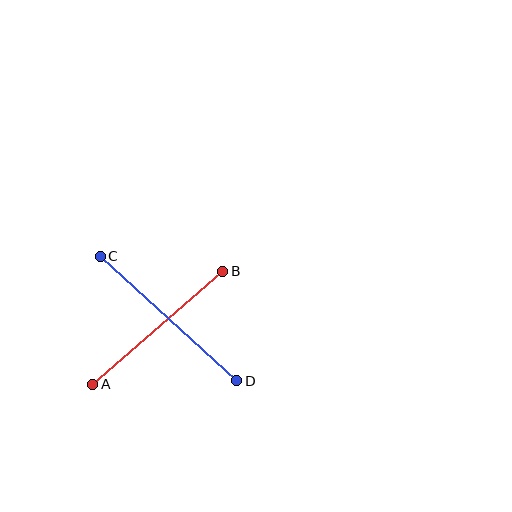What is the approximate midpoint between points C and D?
The midpoint is at approximately (169, 318) pixels.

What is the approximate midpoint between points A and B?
The midpoint is at approximately (158, 328) pixels.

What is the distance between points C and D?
The distance is approximately 185 pixels.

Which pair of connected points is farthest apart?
Points C and D are farthest apart.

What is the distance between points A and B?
The distance is approximately 173 pixels.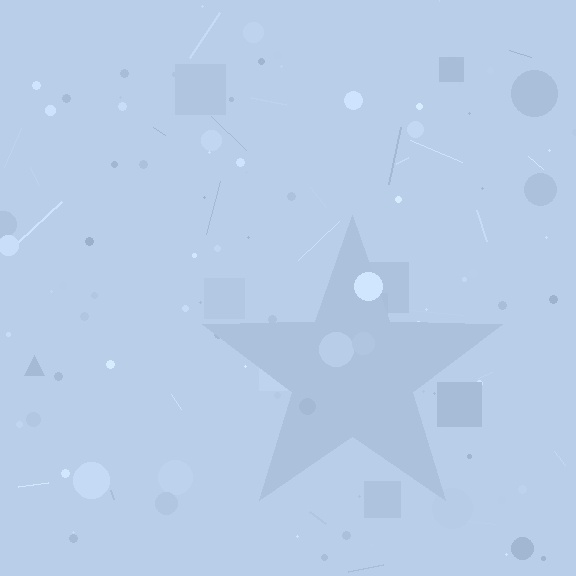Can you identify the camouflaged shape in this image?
The camouflaged shape is a star.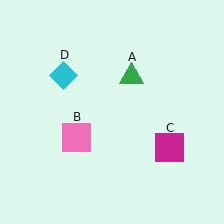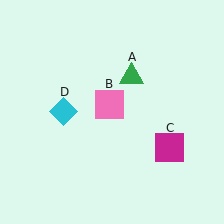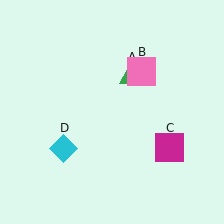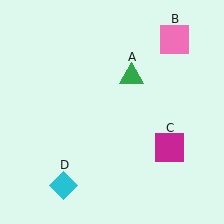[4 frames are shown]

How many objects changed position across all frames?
2 objects changed position: pink square (object B), cyan diamond (object D).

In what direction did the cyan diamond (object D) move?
The cyan diamond (object D) moved down.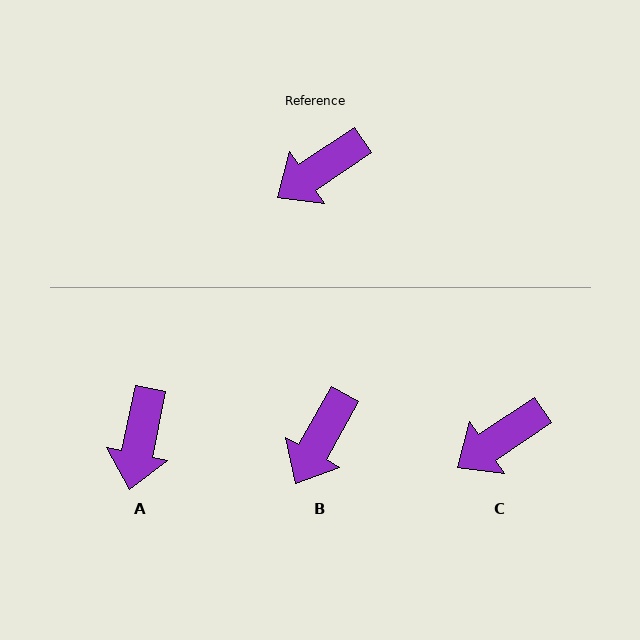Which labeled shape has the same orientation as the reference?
C.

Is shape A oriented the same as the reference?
No, it is off by about 44 degrees.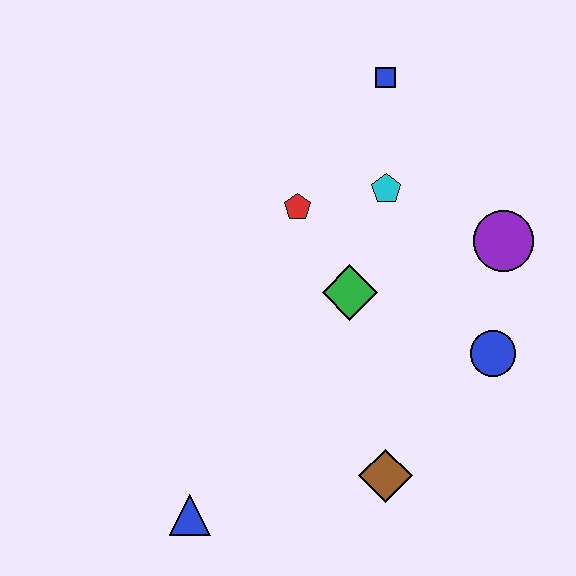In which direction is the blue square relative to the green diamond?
The blue square is above the green diamond.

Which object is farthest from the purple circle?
The blue triangle is farthest from the purple circle.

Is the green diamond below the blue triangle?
No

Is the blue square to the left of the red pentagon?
No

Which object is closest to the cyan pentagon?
The red pentagon is closest to the cyan pentagon.